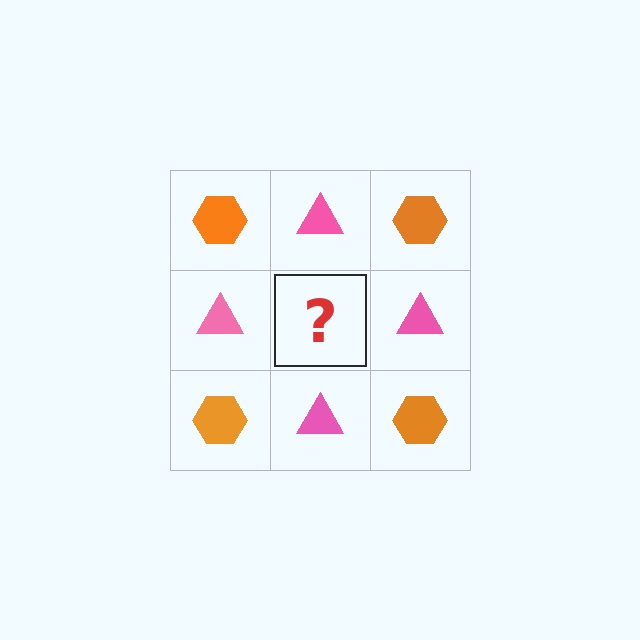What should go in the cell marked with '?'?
The missing cell should contain an orange hexagon.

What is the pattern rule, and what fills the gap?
The rule is that it alternates orange hexagon and pink triangle in a checkerboard pattern. The gap should be filled with an orange hexagon.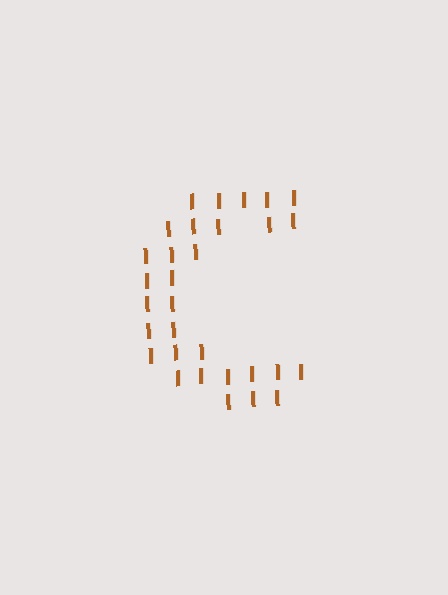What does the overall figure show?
The overall figure shows the letter C.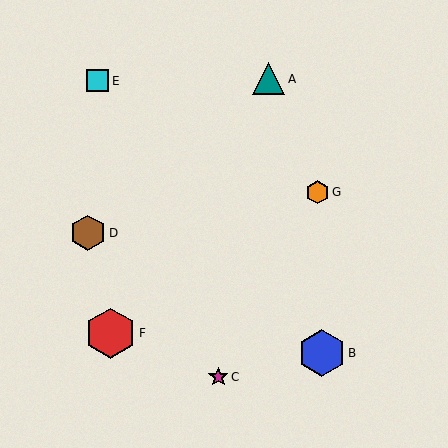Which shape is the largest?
The red hexagon (labeled F) is the largest.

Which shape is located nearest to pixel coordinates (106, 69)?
The cyan square (labeled E) at (98, 81) is nearest to that location.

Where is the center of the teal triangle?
The center of the teal triangle is at (269, 79).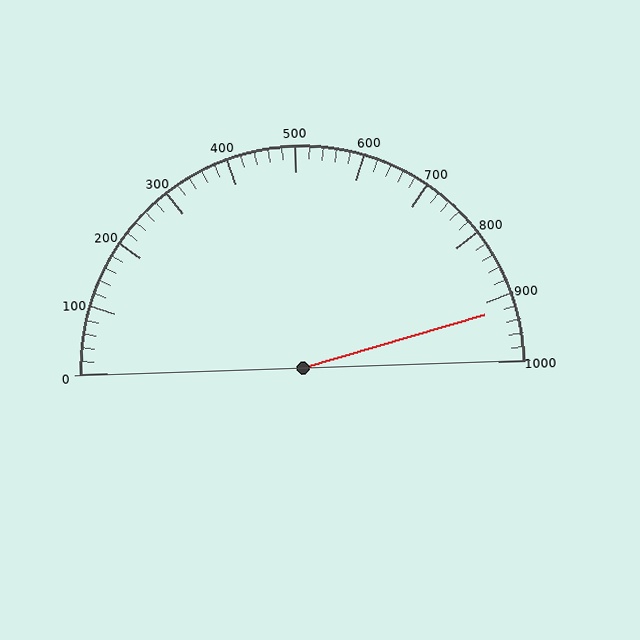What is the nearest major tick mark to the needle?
The nearest major tick mark is 900.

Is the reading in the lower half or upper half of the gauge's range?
The reading is in the upper half of the range (0 to 1000).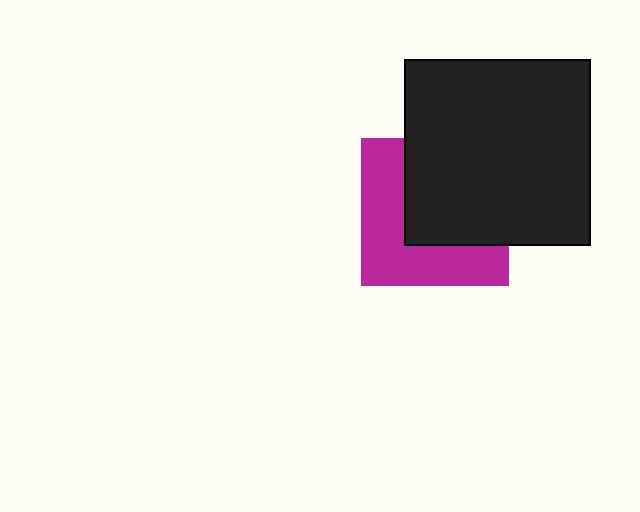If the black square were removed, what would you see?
You would see the complete magenta square.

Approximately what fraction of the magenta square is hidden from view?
Roughly 52% of the magenta square is hidden behind the black square.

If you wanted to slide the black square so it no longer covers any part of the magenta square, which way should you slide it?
Slide it toward the upper-right — that is the most direct way to separate the two shapes.